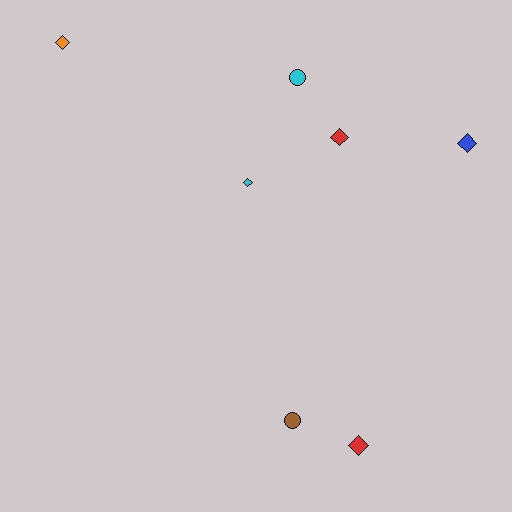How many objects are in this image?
There are 7 objects.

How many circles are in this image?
There are 2 circles.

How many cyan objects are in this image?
There are 2 cyan objects.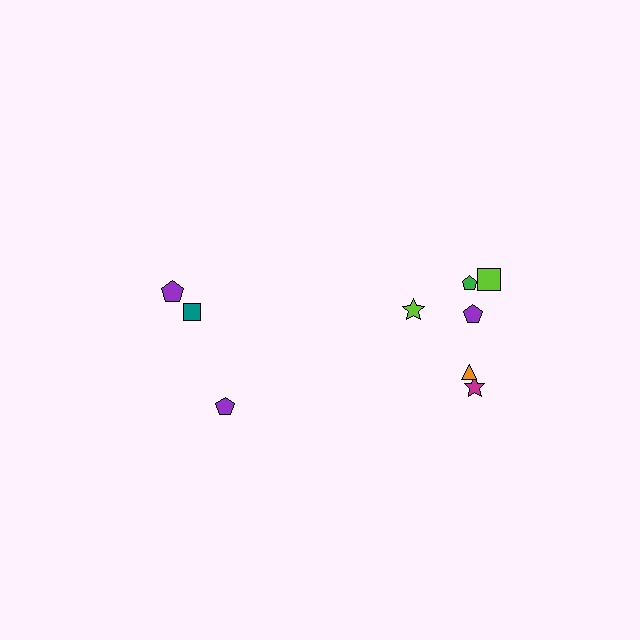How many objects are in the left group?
There are 3 objects.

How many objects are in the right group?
There are 6 objects.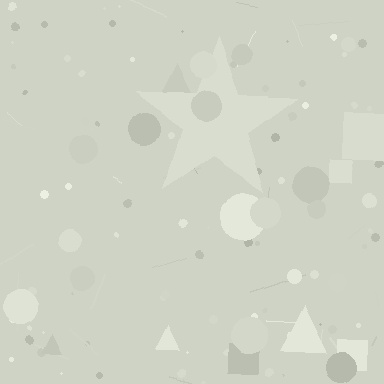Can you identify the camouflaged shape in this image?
The camouflaged shape is a star.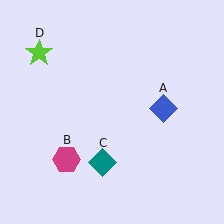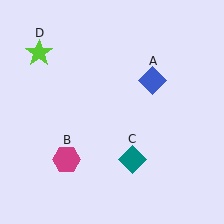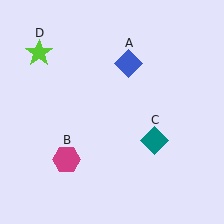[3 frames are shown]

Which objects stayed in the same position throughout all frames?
Magenta hexagon (object B) and lime star (object D) remained stationary.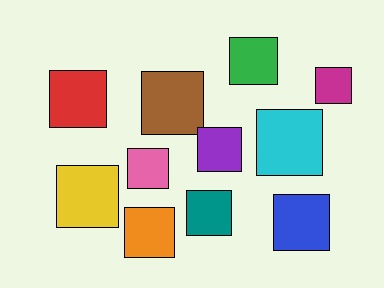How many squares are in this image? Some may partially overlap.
There are 12 squares.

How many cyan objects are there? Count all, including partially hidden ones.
There is 1 cyan object.